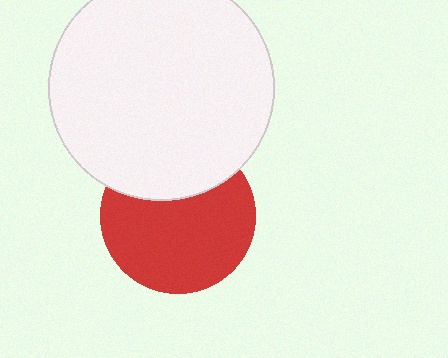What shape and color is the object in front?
The object in front is a white circle.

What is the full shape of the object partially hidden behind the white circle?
The partially hidden object is a red circle.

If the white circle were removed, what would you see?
You would see the complete red circle.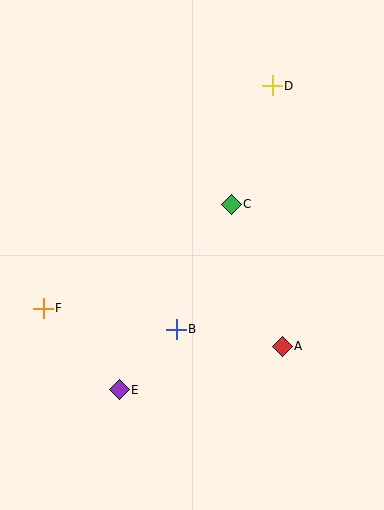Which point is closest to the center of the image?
Point C at (231, 204) is closest to the center.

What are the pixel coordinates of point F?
Point F is at (43, 308).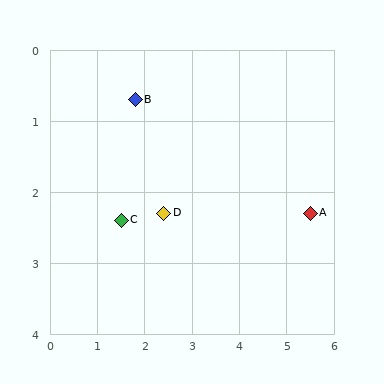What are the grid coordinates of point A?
Point A is at approximately (5.5, 2.3).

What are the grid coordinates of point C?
Point C is at approximately (1.5, 2.4).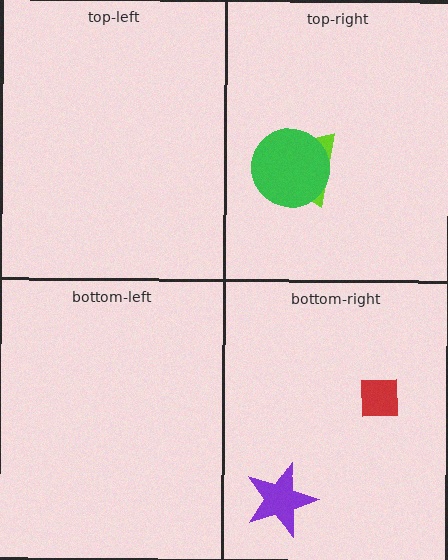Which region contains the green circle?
The top-right region.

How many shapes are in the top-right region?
2.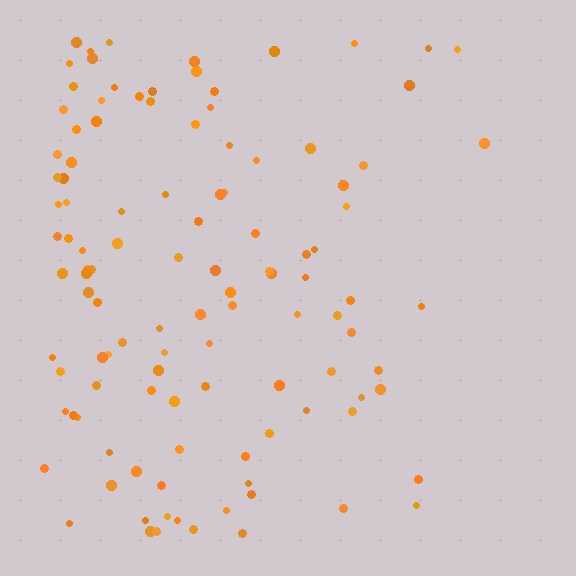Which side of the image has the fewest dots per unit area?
The right.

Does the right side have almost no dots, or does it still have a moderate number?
Still a moderate number, just noticeably fewer than the left.